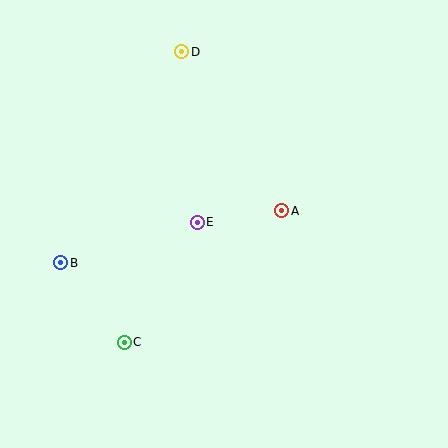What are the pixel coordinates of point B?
Point B is at (61, 263).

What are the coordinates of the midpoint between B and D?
The midpoint between B and D is at (121, 157).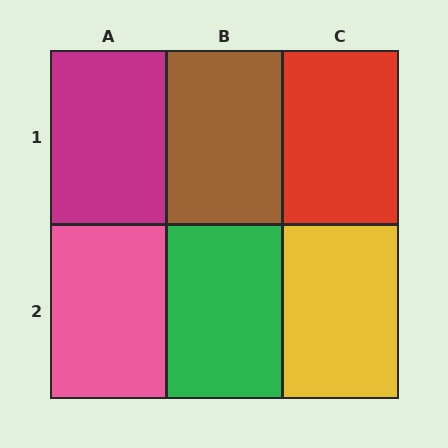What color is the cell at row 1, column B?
Brown.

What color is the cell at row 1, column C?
Red.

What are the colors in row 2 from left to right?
Pink, green, yellow.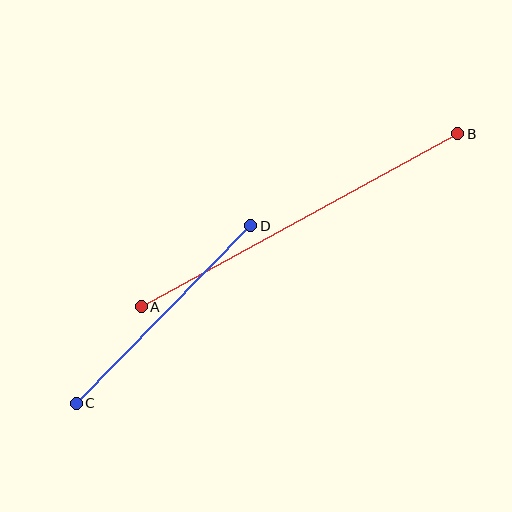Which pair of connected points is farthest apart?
Points A and B are farthest apart.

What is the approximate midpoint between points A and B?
The midpoint is at approximately (299, 220) pixels.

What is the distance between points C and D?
The distance is approximately 249 pixels.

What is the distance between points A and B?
The distance is approximately 360 pixels.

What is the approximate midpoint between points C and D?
The midpoint is at approximately (164, 315) pixels.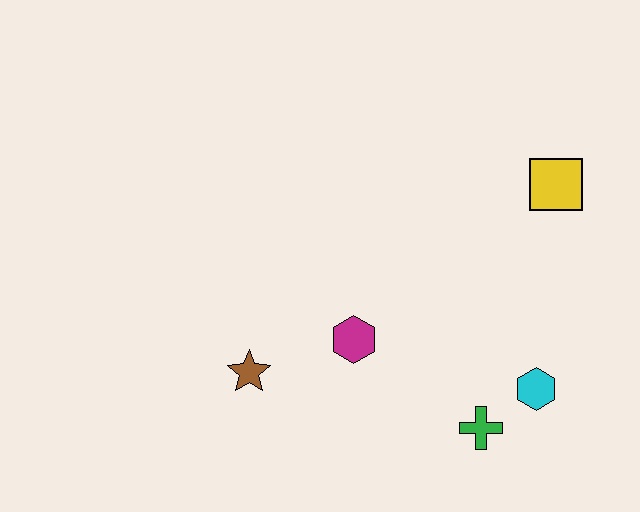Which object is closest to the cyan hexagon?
The green cross is closest to the cyan hexagon.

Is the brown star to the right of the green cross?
No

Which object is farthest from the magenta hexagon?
The yellow square is farthest from the magenta hexagon.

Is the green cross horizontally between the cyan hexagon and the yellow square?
No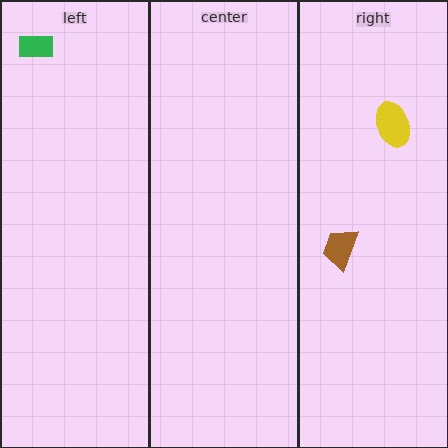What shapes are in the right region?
The brown trapezoid, the yellow ellipse.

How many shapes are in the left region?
1.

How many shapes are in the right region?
2.